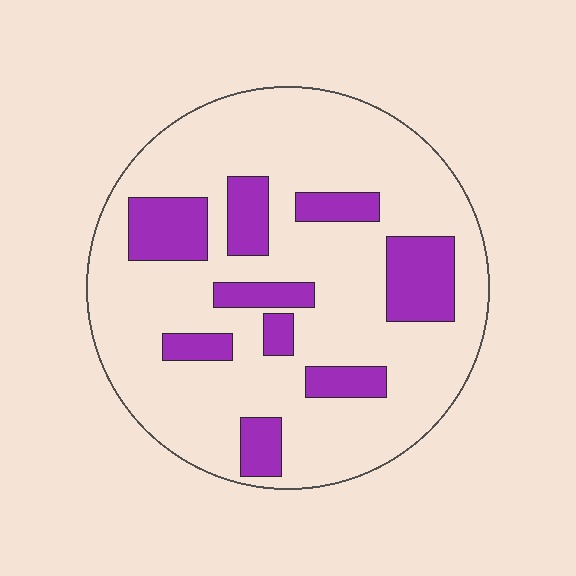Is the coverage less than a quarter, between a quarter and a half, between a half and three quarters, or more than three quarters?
Less than a quarter.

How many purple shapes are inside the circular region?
9.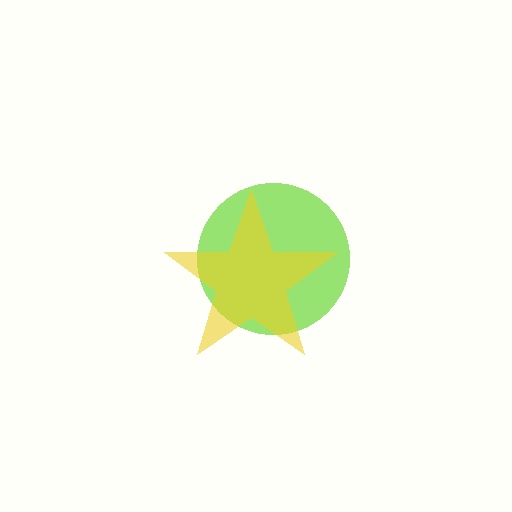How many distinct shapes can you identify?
There are 2 distinct shapes: a lime circle, a yellow star.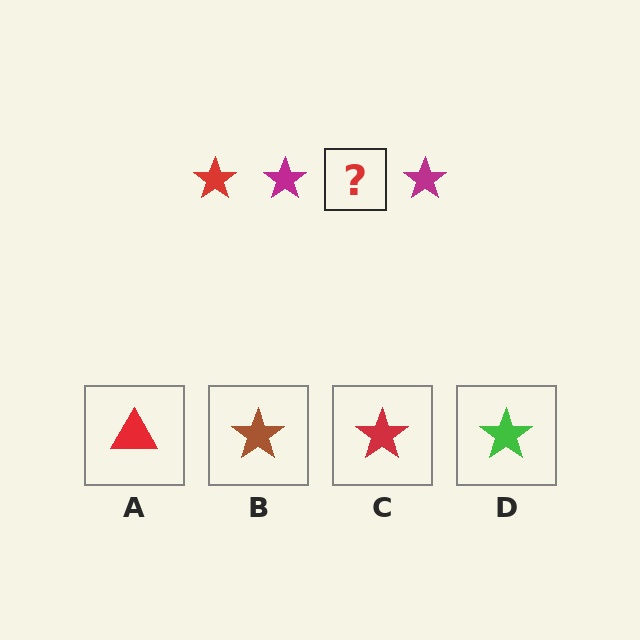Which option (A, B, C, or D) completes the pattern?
C.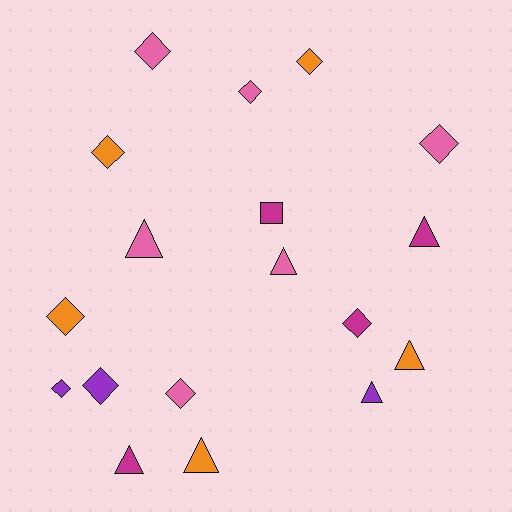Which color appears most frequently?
Pink, with 6 objects.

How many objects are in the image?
There are 18 objects.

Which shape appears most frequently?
Diamond, with 10 objects.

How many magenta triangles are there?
There are 2 magenta triangles.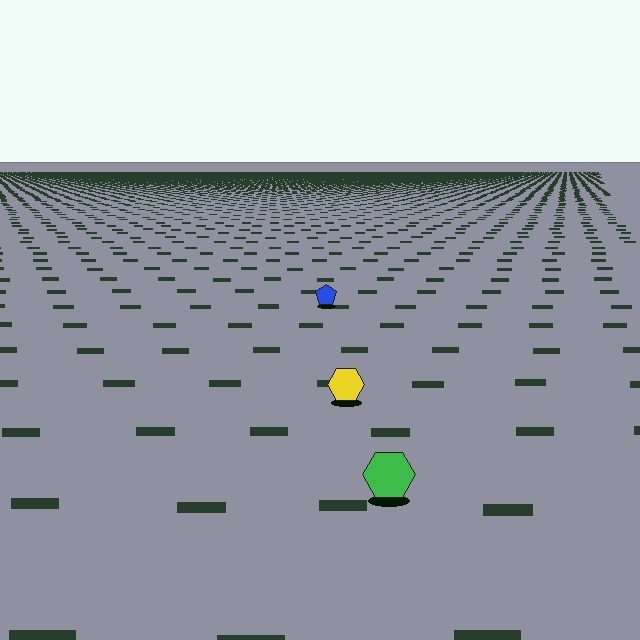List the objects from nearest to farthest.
From nearest to farthest: the green hexagon, the yellow hexagon, the blue pentagon.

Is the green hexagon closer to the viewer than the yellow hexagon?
Yes. The green hexagon is closer — you can tell from the texture gradient: the ground texture is coarser near it.